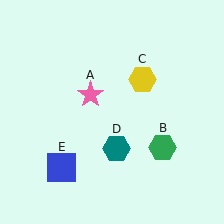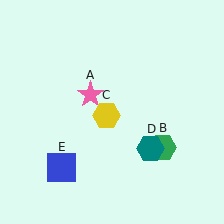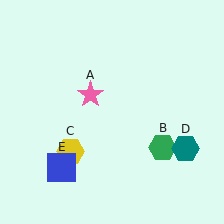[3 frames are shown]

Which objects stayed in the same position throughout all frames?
Pink star (object A) and green hexagon (object B) and blue square (object E) remained stationary.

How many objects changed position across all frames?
2 objects changed position: yellow hexagon (object C), teal hexagon (object D).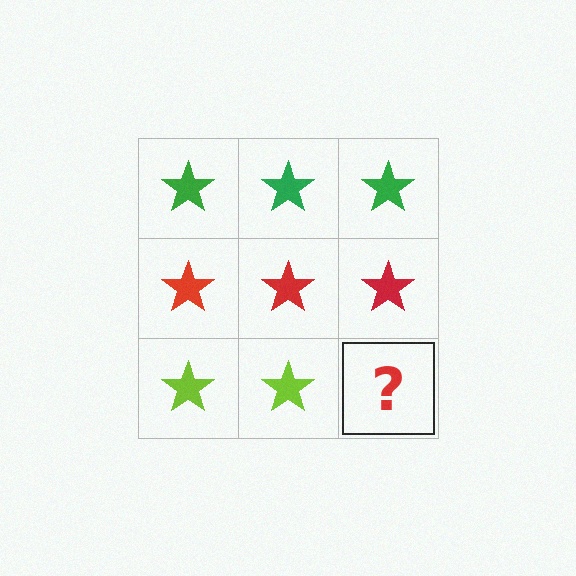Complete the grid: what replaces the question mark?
The question mark should be replaced with a lime star.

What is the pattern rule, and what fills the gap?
The rule is that each row has a consistent color. The gap should be filled with a lime star.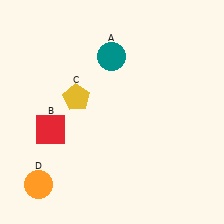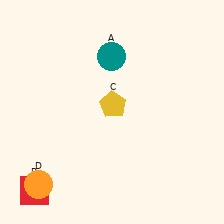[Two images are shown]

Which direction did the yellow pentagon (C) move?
The yellow pentagon (C) moved right.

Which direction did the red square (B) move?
The red square (B) moved down.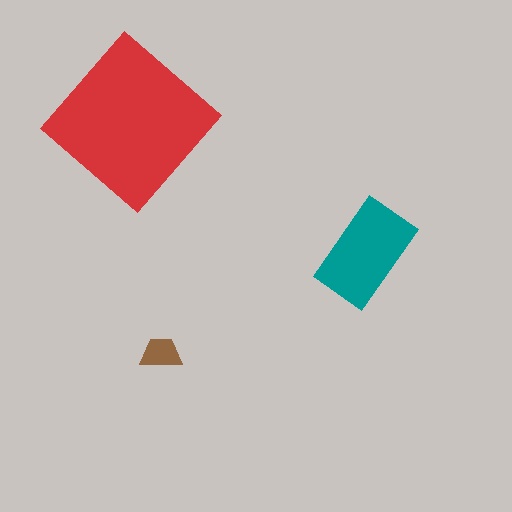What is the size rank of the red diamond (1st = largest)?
1st.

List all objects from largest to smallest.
The red diamond, the teal rectangle, the brown trapezoid.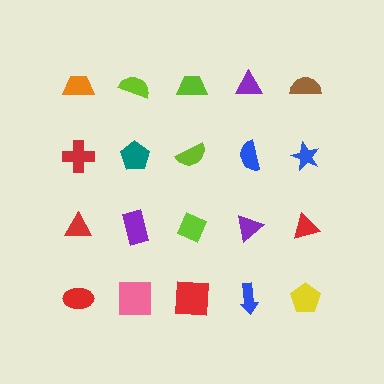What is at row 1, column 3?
A lime trapezoid.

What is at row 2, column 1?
A red cross.